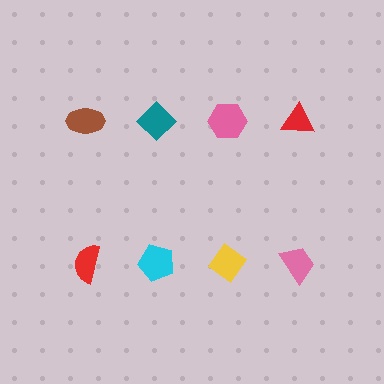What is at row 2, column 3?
A yellow diamond.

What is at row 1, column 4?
A red triangle.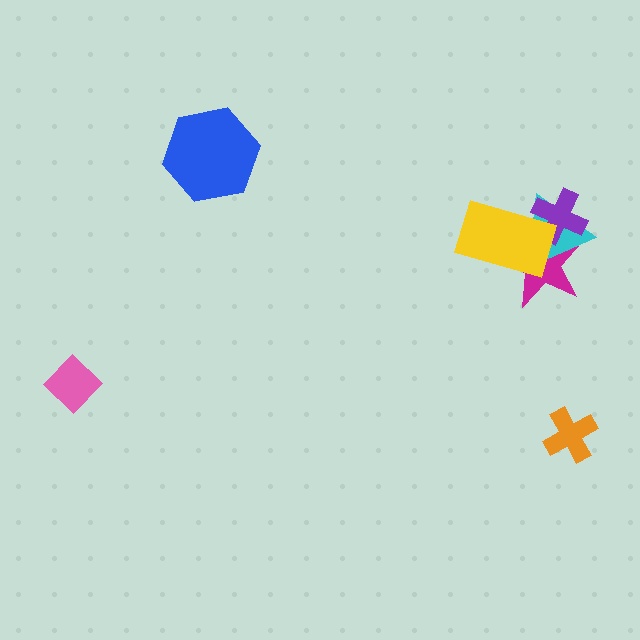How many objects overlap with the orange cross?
0 objects overlap with the orange cross.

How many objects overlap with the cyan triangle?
3 objects overlap with the cyan triangle.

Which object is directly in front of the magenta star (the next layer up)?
The cyan triangle is directly in front of the magenta star.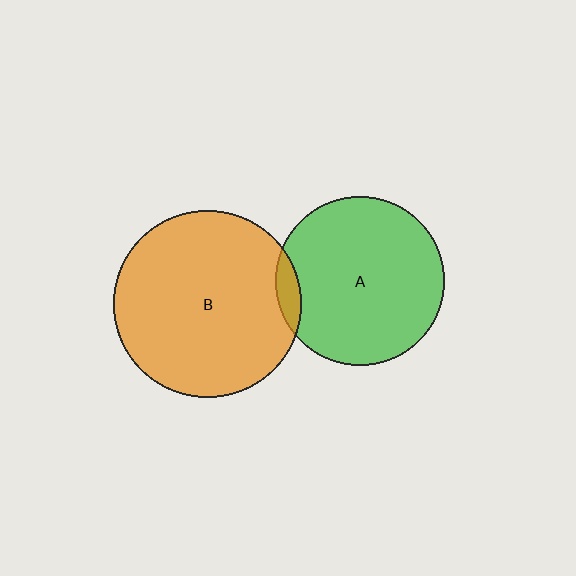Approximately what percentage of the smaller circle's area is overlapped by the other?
Approximately 5%.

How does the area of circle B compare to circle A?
Approximately 1.2 times.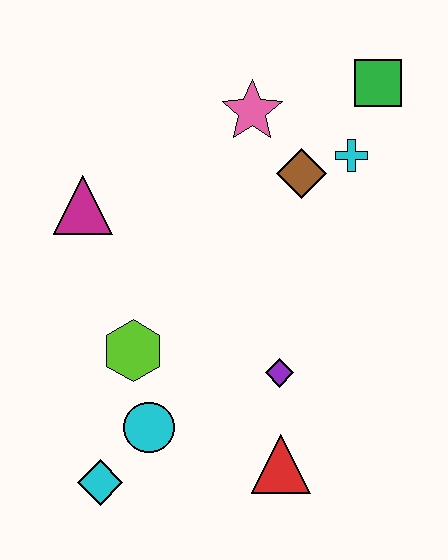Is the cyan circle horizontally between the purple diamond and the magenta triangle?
Yes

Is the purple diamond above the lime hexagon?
No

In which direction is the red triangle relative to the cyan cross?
The red triangle is below the cyan cross.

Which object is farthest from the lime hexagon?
The green square is farthest from the lime hexagon.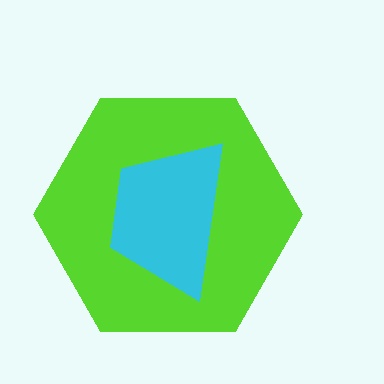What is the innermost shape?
The cyan trapezoid.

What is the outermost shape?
The lime hexagon.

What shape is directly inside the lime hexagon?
The cyan trapezoid.